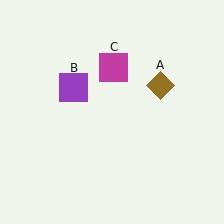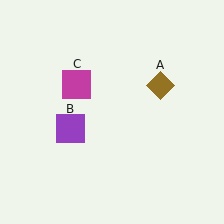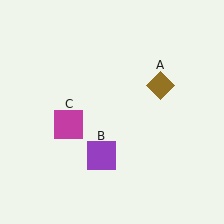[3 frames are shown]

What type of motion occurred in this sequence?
The purple square (object B), magenta square (object C) rotated counterclockwise around the center of the scene.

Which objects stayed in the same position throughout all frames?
Brown diamond (object A) remained stationary.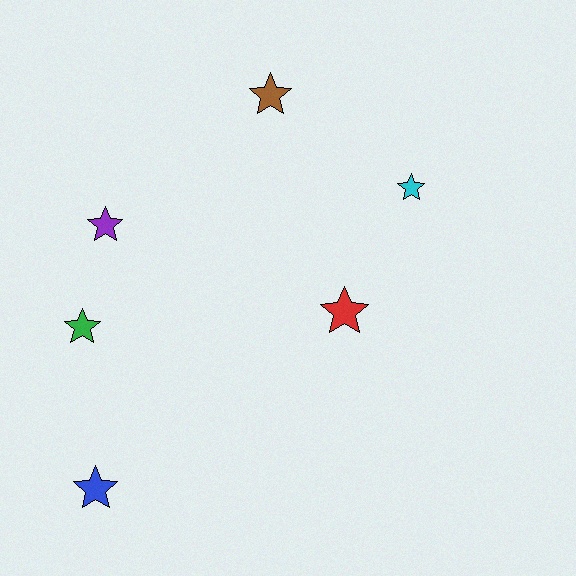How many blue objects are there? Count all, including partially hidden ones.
There is 1 blue object.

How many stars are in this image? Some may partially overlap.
There are 6 stars.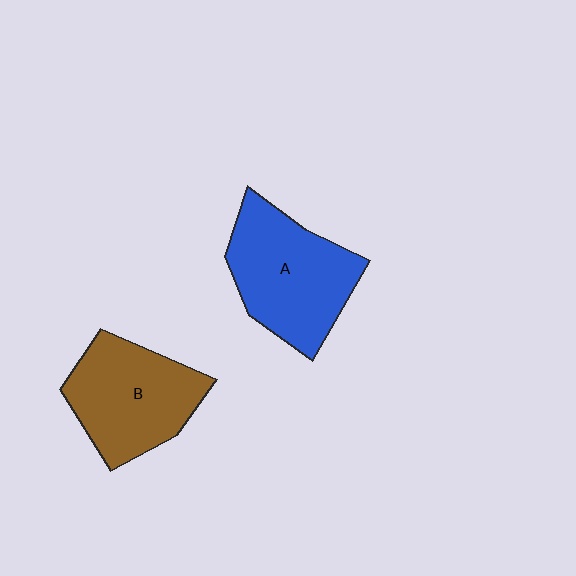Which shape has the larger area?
Shape A (blue).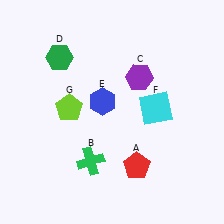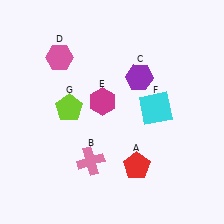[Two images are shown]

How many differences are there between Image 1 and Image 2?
There are 3 differences between the two images.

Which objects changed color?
B changed from green to pink. D changed from green to pink. E changed from blue to magenta.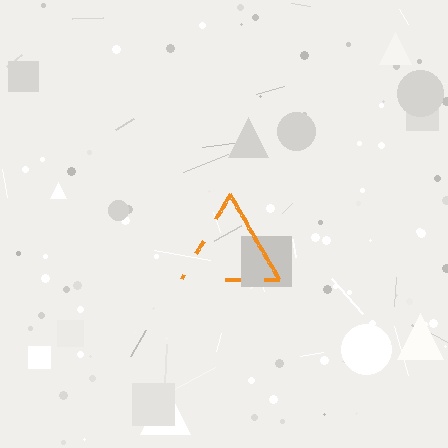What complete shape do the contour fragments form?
The contour fragments form a triangle.